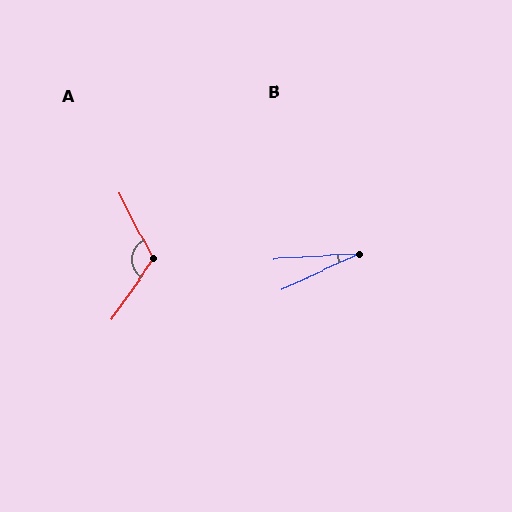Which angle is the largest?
A, at approximately 118 degrees.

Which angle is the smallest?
B, at approximately 21 degrees.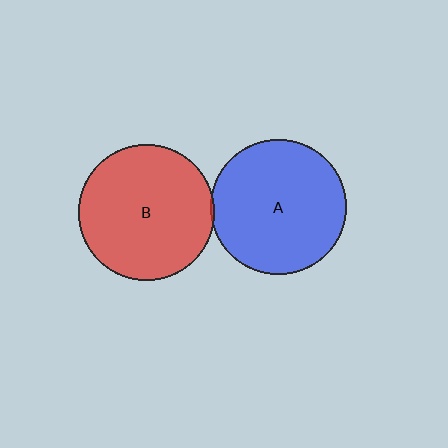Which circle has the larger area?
Circle B (red).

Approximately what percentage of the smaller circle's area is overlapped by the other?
Approximately 5%.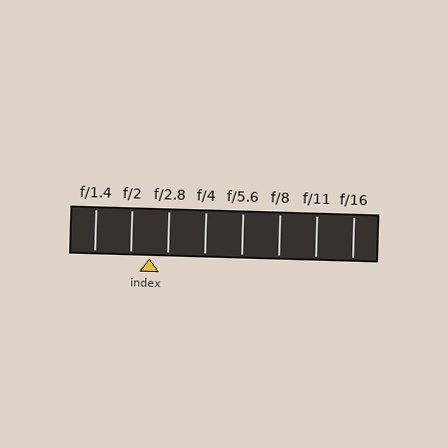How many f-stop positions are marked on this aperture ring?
There are 8 f-stop positions marked.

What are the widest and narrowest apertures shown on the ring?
The widest aperture shown is f/1.4 and the narrowest is f/16.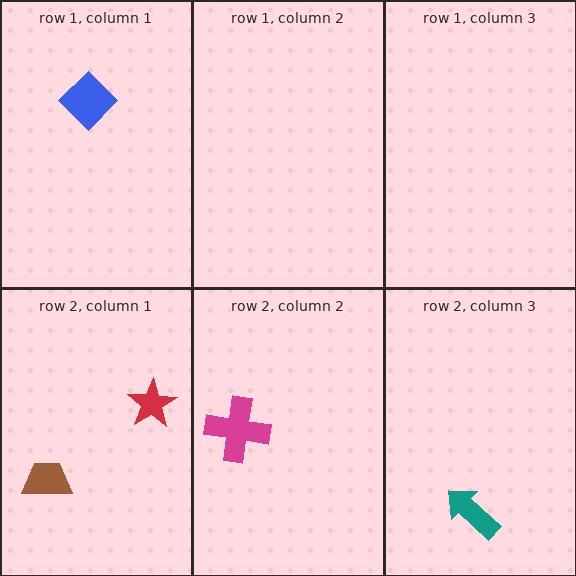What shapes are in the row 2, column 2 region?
The magenta cross.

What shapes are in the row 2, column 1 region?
The brown trapezoid, the red star.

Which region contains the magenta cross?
The row 2, column 2 region.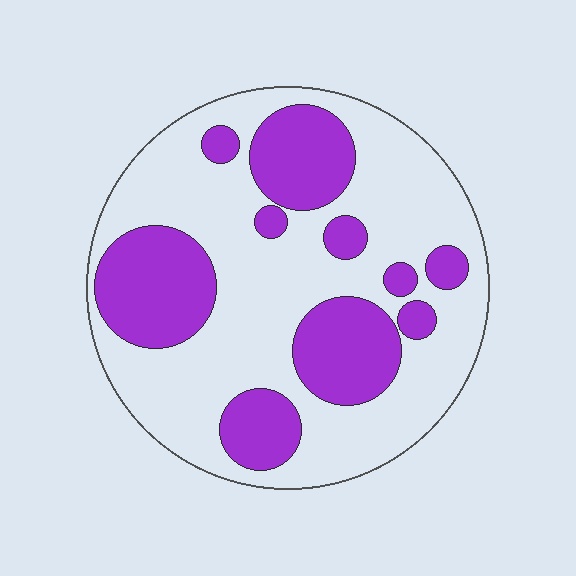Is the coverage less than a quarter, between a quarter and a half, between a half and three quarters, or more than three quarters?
Between a quarter and a half.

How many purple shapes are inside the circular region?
10.